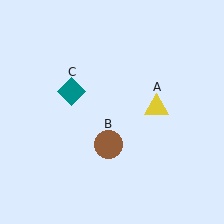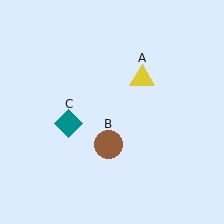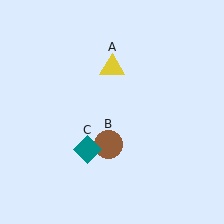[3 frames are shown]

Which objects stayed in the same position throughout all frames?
Brown circle (object B) remained stationary.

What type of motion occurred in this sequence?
The yellow triangle (object A), teal diamond (object C) rotated counterclockwise around the center of the scene.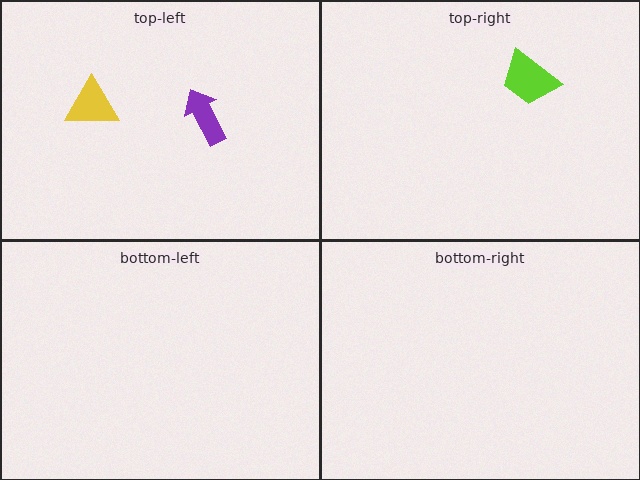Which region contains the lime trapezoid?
The top-right region.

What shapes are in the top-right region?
The lime trapezoid.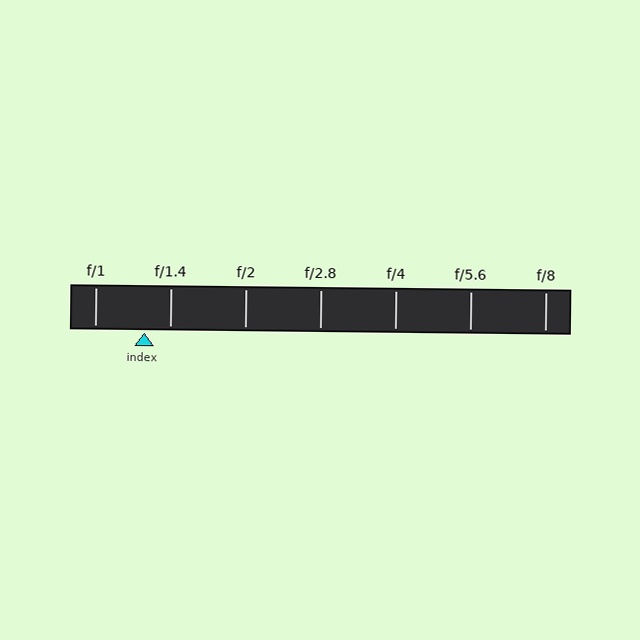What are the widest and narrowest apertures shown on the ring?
The widest aperture shown is f/1 and the narrowest is f/8.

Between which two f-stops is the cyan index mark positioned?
The index mark is between f/1 and f/1.4.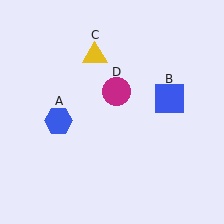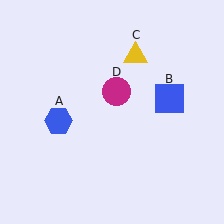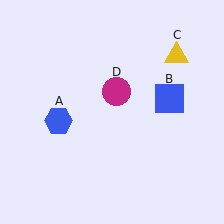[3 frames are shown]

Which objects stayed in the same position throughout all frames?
Blue hexagon (object A) and blue square (object B) and magenta circle (object D) remained stationary.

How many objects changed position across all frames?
1 object changed position: yellow triangle (object C).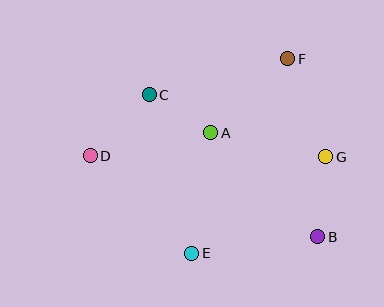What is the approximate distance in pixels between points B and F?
The distance between B and F is approximately 180 pixels.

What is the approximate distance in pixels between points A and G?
The distance between A and G is approximately 117 pixels.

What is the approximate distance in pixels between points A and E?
The distance between A and E is approximately 122 pixels.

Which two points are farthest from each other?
Points B and D are farthest from each other.